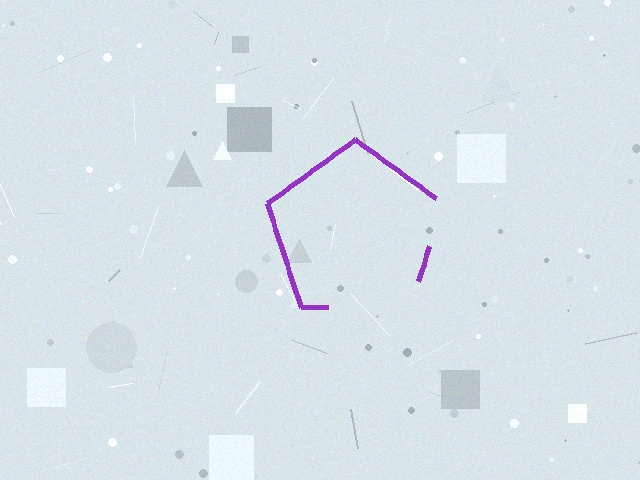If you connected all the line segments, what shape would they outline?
They would outline a pentagon.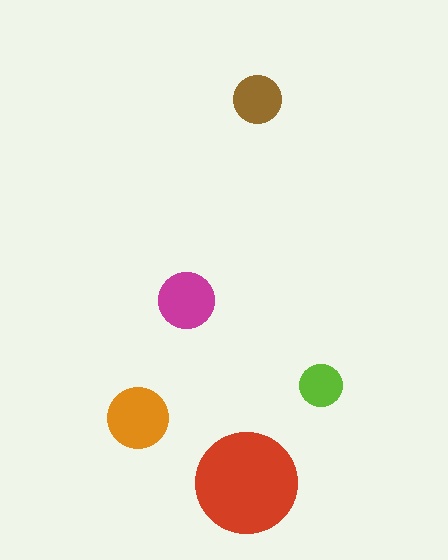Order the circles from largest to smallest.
the red one, the orange one, the magenta one, the brown one, the lime one.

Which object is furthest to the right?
The lime circle is rightmost.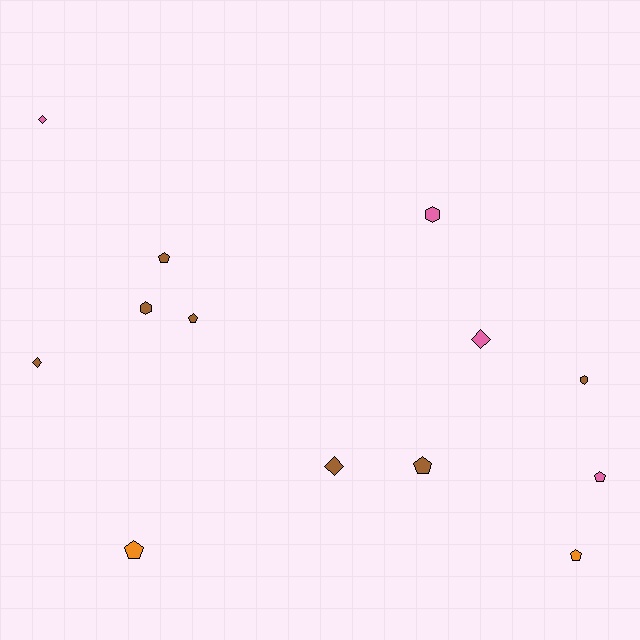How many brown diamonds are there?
There are 2 brown diamonds.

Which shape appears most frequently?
Pentagon, with 6 objects.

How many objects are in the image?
There are 13 objects.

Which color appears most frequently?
Brown, with 7 objects.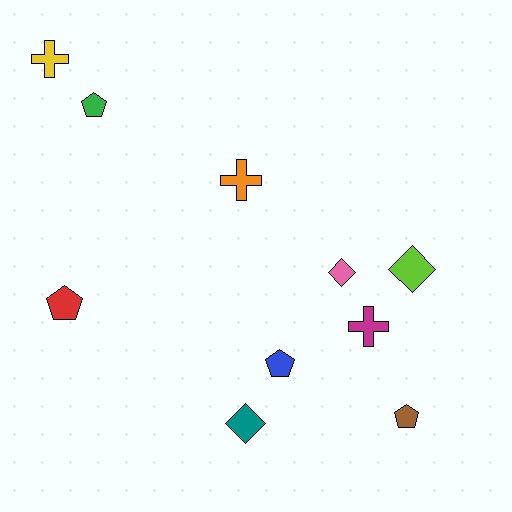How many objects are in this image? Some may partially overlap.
There are 10 objects.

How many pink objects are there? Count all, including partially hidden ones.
There is 1 pink object.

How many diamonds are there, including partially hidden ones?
There are 3 diamonds.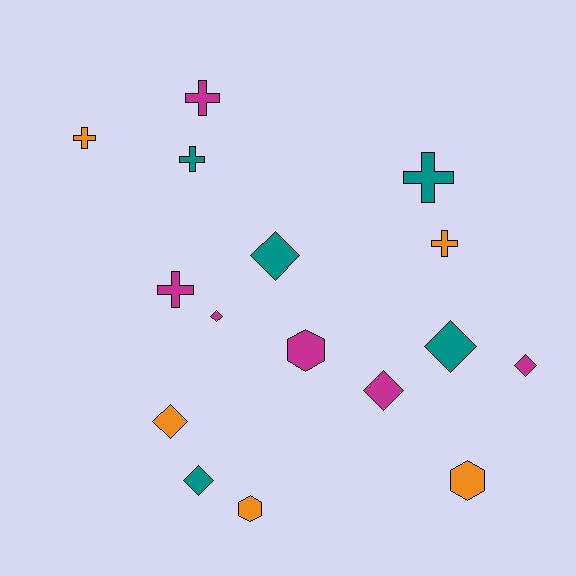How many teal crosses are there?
There are 2 teal crosses.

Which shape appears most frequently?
Diamond, with 7 objects.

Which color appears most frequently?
Magenta, with 6 objects.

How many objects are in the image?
There are 16 objects.